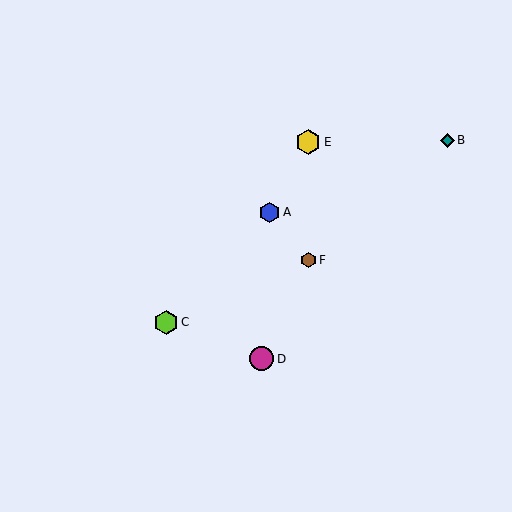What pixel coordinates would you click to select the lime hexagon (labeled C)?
Click at (166, 322) to select the lime hexagon C.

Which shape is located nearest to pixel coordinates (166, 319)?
The lime hexagon (labeled C) at (166, 322) is nearest to that location.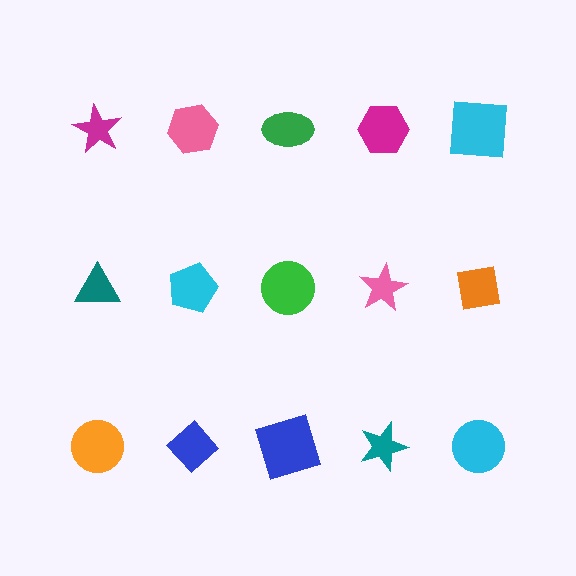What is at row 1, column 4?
A magenta hexagon.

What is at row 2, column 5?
An orange square.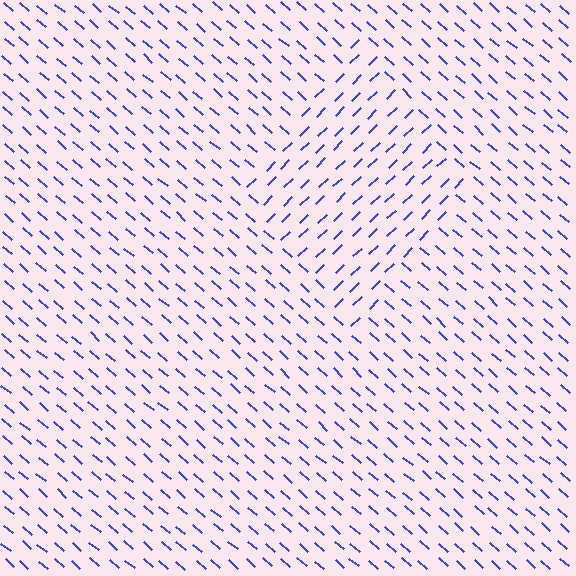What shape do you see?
I see a diamond.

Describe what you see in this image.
The image is filled with small blue line segments. A diamond region in the image has lines oriented differently from the surrounding lines, creating a visible texture boundary.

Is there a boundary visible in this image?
Yes, there is a texture boundary formed by a change in line orientation.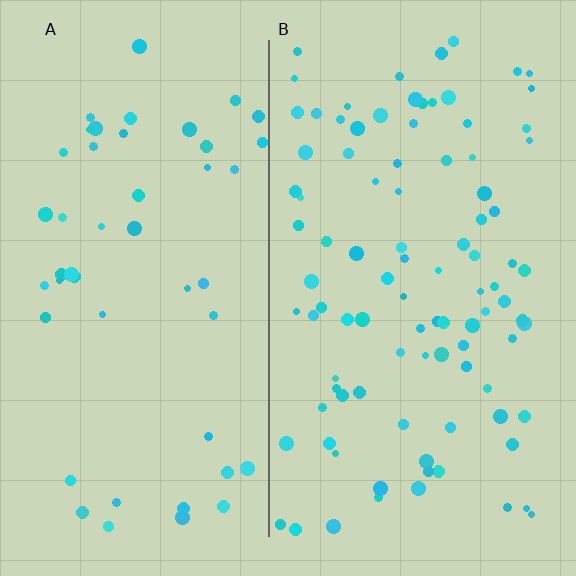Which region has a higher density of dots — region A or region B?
B (the right).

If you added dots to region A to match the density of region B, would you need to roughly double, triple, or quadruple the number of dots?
Approximately double.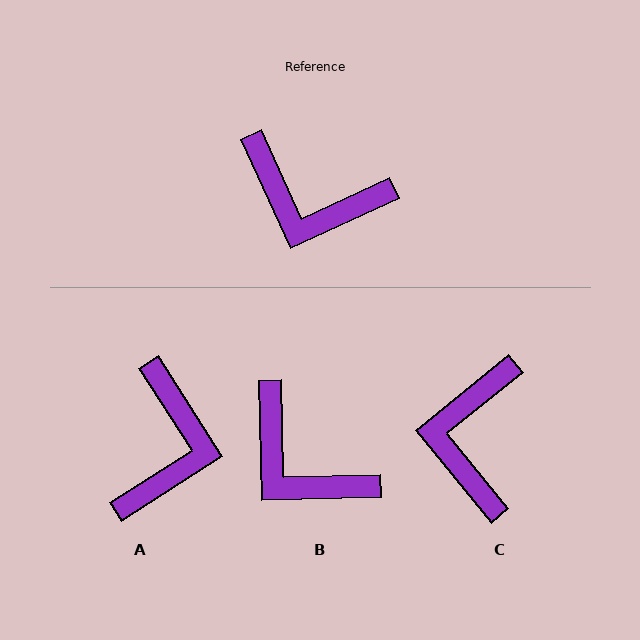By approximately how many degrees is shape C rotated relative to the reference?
Approximately 75 degrees clockwise.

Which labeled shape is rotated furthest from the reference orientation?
A, about 98 degrees away.